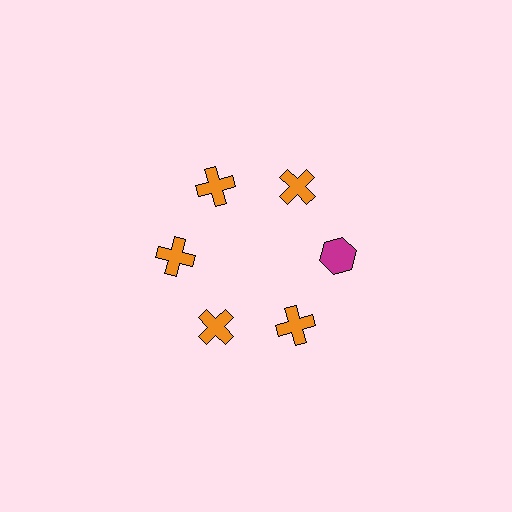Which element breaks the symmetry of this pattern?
The magenta hexagon at roughly the 3 o'clock position breaks the symmetry. All other shapes are orange crosses.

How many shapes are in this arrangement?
There are 6 shapes arranged in a ring pattern.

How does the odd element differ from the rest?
It differs in both color (magenta instead of orange) and shape (hexagon instead of cross).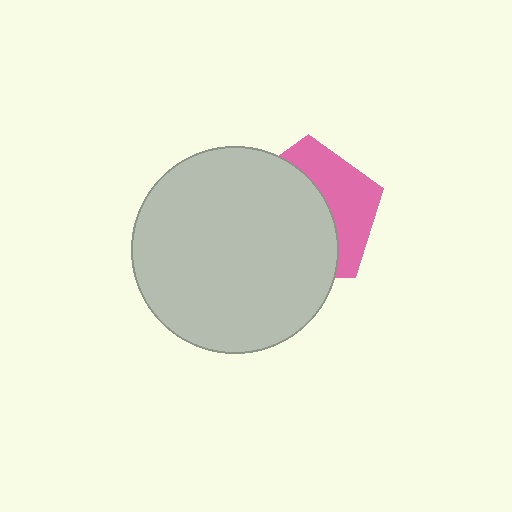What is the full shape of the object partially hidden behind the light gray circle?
The partially hidden object is a pink pentagon.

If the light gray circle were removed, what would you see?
You would see the complete pink pentagon.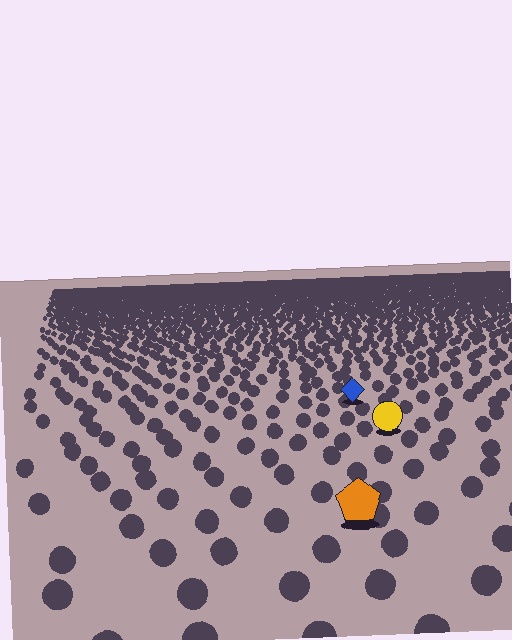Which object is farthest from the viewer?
The blue diamond is farthest from the viewer. It appears smaller and the ground texture around it is denser.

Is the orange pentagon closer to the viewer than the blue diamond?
Yes. The orange pentagon is closer — you can tell from the texture gradient: the ground texture is coarser near it.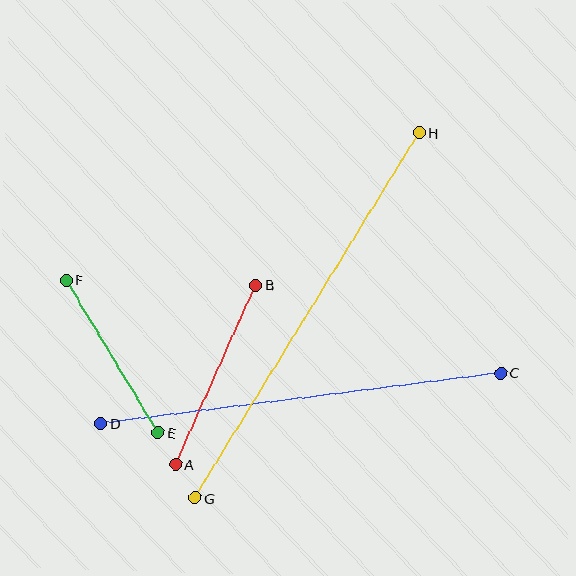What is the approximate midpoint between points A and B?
The midpoint is at approximately (216, 375) pixels.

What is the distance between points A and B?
The distance is approximately 196 pixels.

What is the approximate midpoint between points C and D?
The midpoint is at approximately (300, 398) pixels.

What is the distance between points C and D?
The distance is approximately 403 pixels.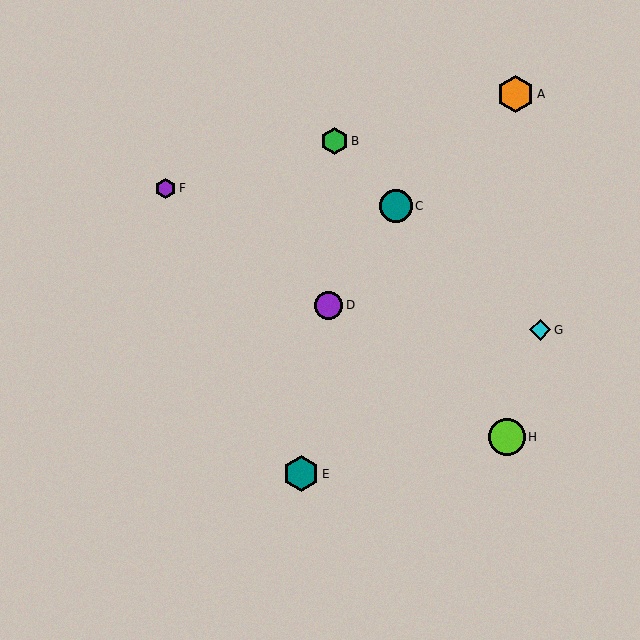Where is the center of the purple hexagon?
The center of the purple hexagon is at (165, 188).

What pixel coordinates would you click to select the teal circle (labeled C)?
Click at (396, 206) to select the teal circle C.